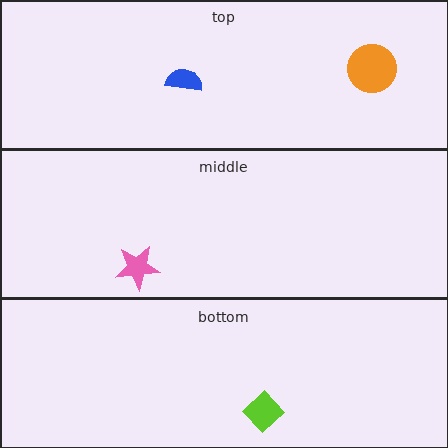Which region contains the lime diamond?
The bottom region.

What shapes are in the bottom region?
The lime diamond.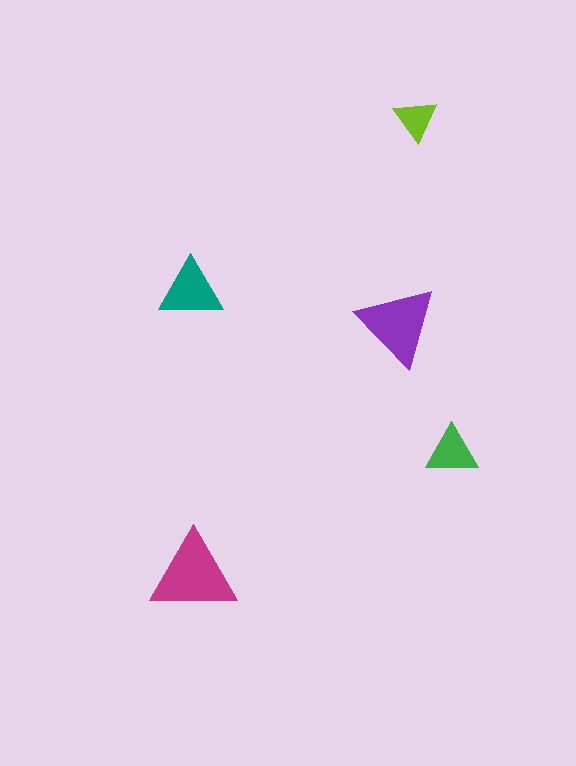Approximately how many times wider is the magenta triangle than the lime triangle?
About 2 times wider.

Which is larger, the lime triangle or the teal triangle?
The teal one.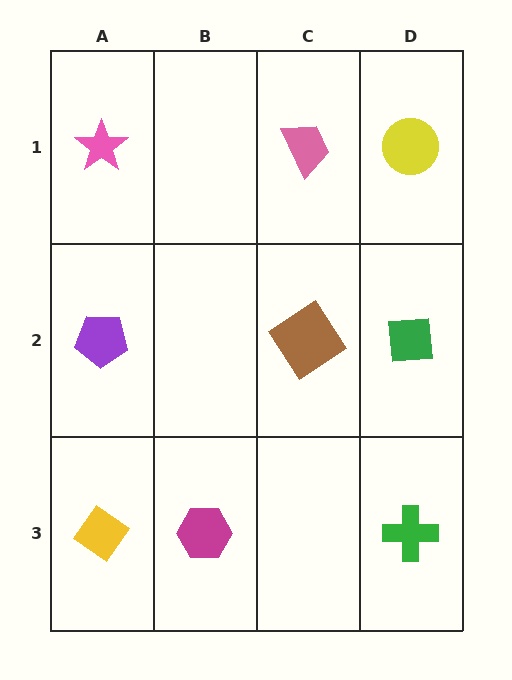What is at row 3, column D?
A green cross.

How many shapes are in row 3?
3 shapes.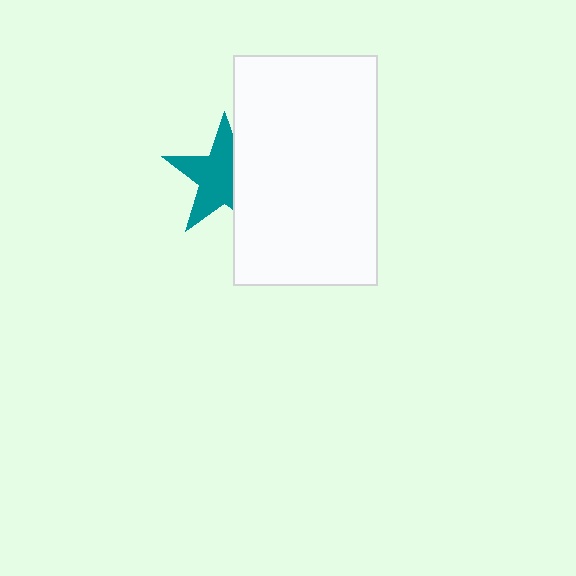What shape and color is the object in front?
The object in front is a white rectangle.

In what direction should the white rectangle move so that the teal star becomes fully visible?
The white rectangle should move right. That is the shortest direction to clear the overlap and leave the teal star fully visible.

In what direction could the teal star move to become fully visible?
The teal star could move left. That would shift it out from behind the white rectangle entirely.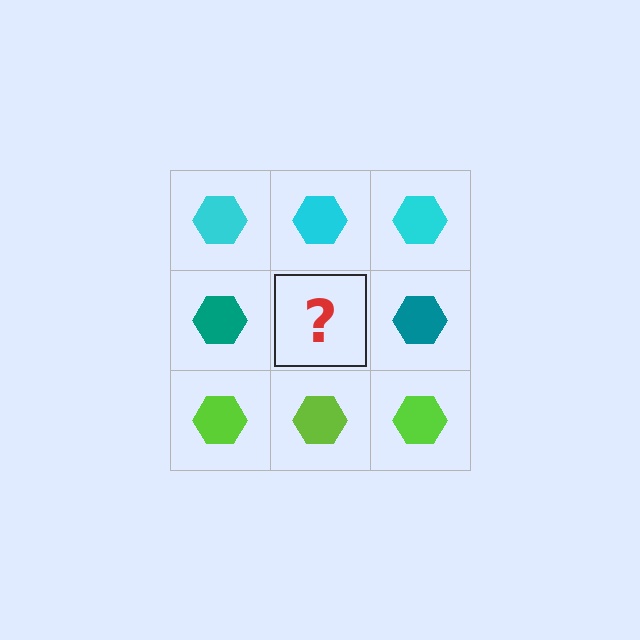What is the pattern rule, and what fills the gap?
The rule is that each row has a consistent color. The gap should be filled with a teal hexagon.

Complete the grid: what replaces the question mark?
The question mark should be replaced with a teal hexagon.